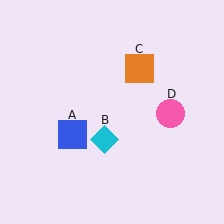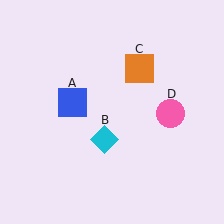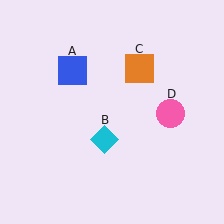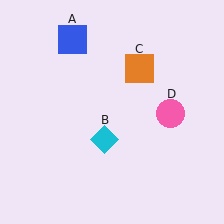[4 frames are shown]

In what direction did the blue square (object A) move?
The blue square (object A) moved up.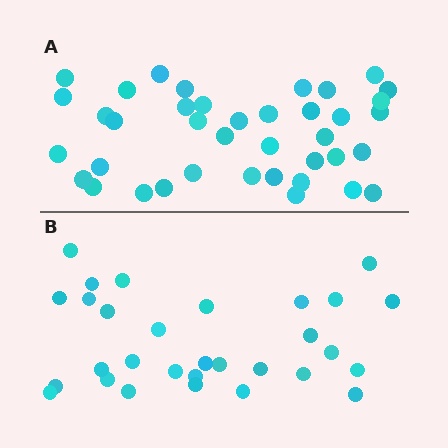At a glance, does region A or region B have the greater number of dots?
Region A (the top region) has more dots.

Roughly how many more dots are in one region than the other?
Region A has roughly 8 or so more dots than region B.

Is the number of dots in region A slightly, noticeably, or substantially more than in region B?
Region A has noticeably more, but not dramatically so. The ratio is roughly 1.3 to 1.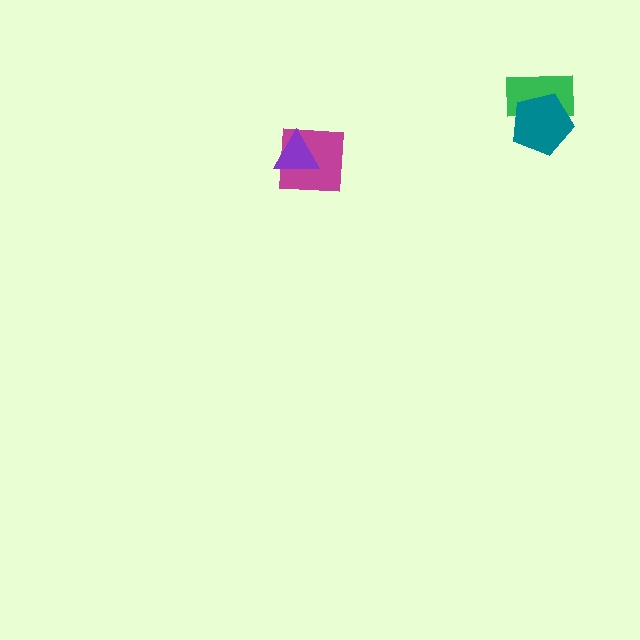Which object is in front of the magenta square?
The purple triangle is in front of the magenta square.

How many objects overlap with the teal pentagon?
1 object overlaps with the teal pentagon.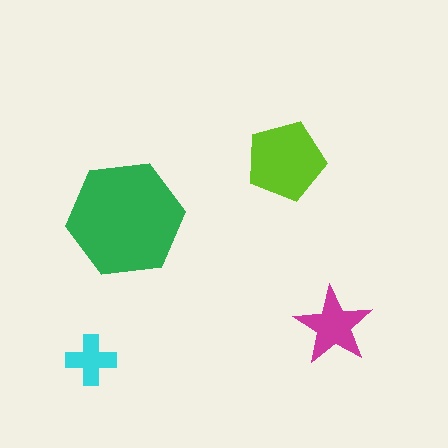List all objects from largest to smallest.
The green hexagon, the lime pentagon, the magenta star, the cyan cross.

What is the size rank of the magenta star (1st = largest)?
3rd.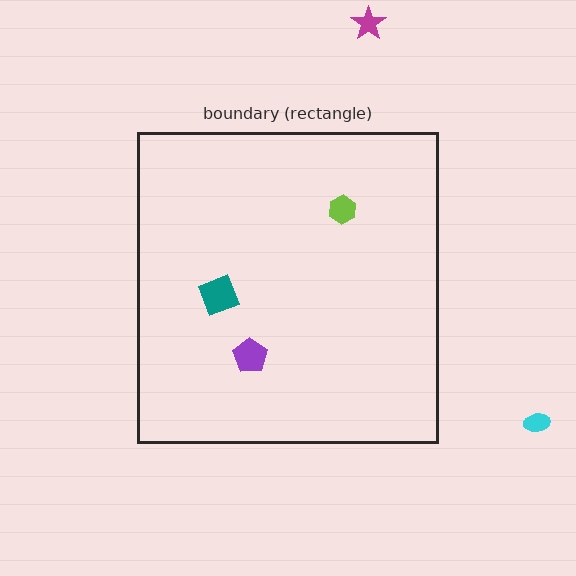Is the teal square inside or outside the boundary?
Inside.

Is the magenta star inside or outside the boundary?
Outside.